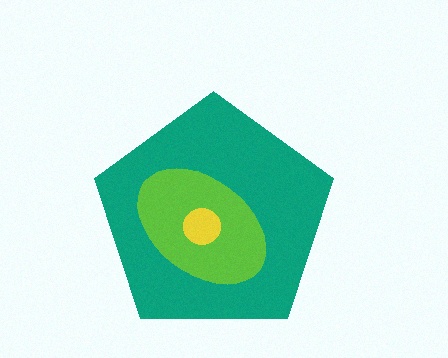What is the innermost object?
The yellow circle.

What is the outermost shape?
The teal pentagon.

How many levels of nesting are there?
3.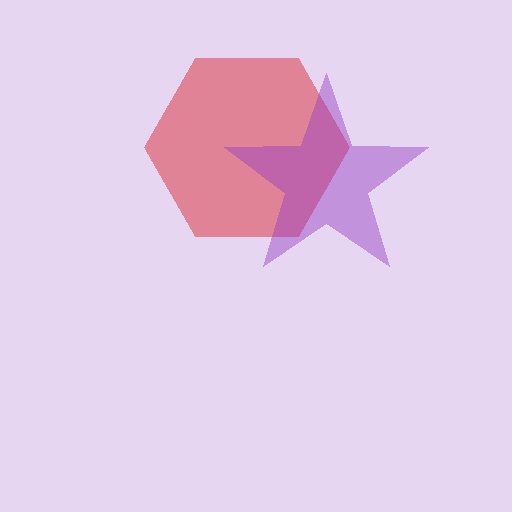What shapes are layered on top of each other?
The layered shapes are: a red hexagon, a purple star.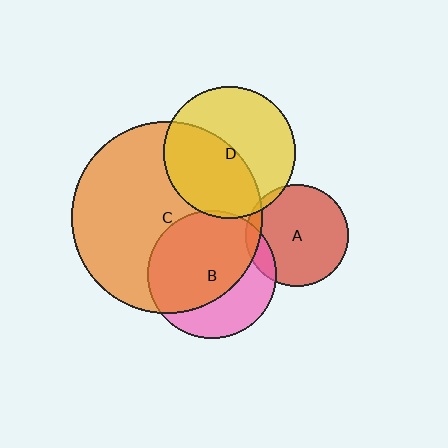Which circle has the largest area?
Circle C (orange).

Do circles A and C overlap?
Yes.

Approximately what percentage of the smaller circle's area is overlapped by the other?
Approximately 10%.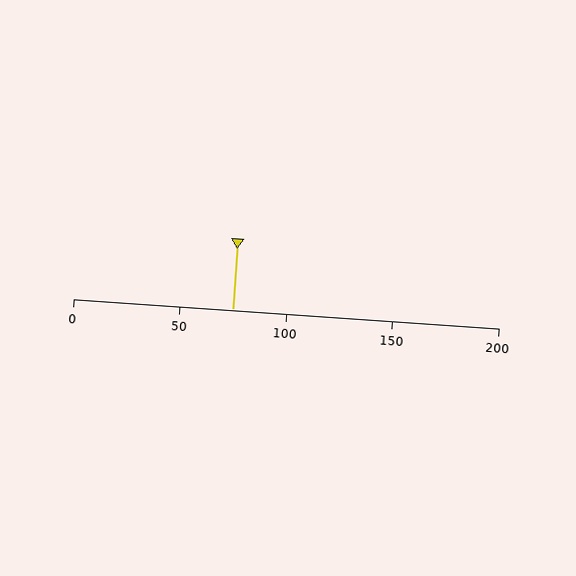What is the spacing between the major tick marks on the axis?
The major ticks are spaced 50 apart.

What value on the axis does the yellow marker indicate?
The marker indicates approximately 75.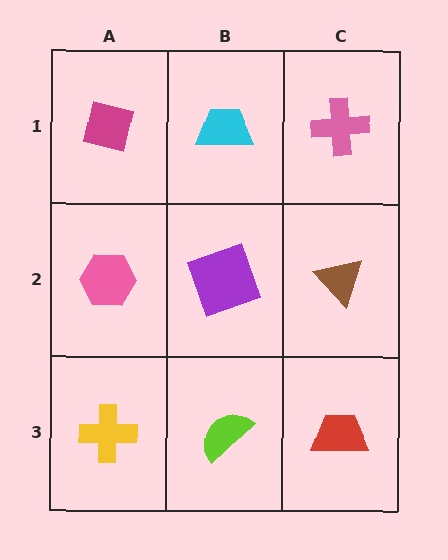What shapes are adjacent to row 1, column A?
A pink hexagon (row 2, column A), a cyan trapezoid (row 1, column B).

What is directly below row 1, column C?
A brown triangle.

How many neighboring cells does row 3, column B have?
3.